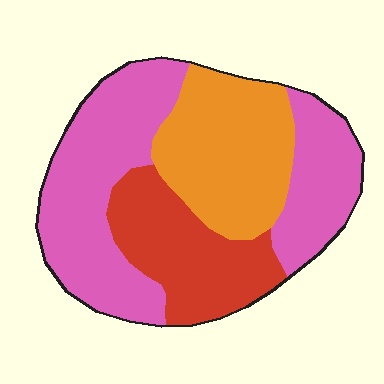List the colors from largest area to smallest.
From largest to smallest: pink, orange, red.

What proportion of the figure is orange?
Orange covers about 30% of the figure.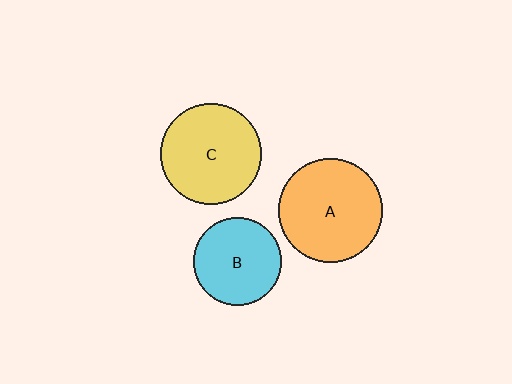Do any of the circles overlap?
No, none of the circles overlap.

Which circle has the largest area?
Circle A (orange).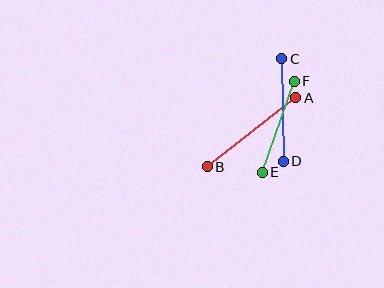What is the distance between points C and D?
The distance is approximately 103 pixels.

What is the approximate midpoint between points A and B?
The midpoint is at approximately (252, 132) pixels.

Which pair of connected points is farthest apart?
Points A and B are farthest apart.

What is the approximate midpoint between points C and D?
The midpoint is at approximately (282, 110) pixels.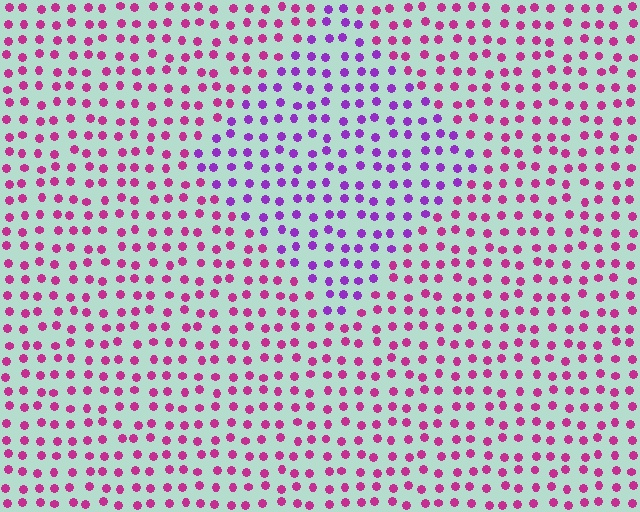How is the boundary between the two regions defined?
The boundary is defined purely by a slight shift in hue (about 40 degrees). Spacing, size, and orientation are identical on both sides.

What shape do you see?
I see a diamond.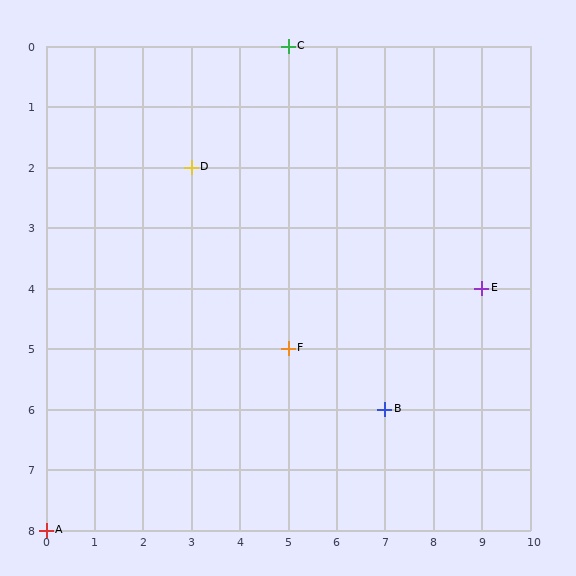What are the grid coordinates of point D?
Point D is at grid coordinates (3, 2).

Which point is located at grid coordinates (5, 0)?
Point C is at (5, 0).